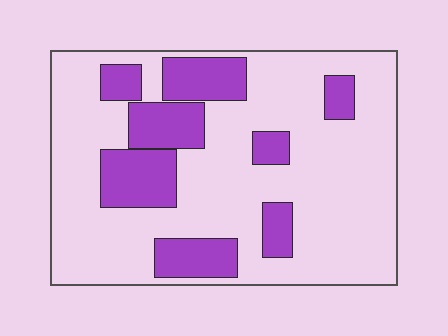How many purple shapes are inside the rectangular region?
8.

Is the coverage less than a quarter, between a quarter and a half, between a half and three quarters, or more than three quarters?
Between a quarter and a half.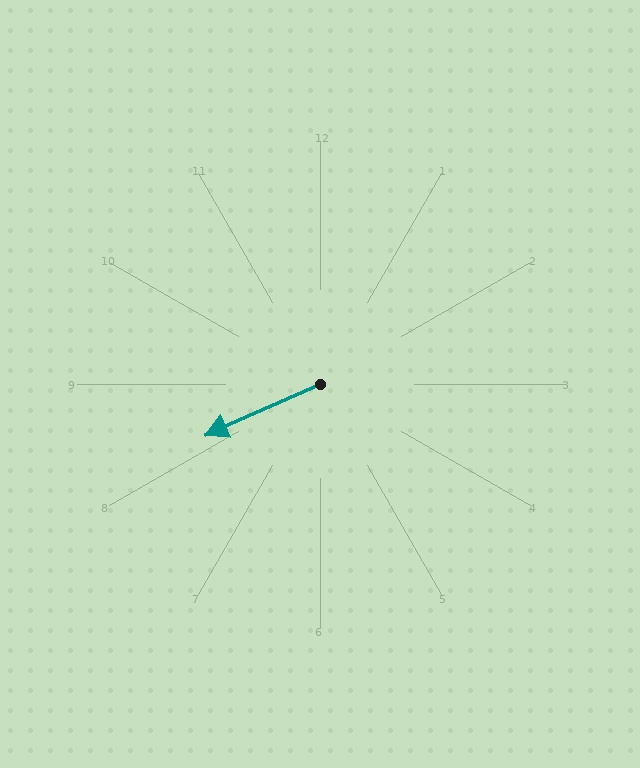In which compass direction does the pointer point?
Southwest.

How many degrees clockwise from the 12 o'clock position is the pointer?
Approximately 246 degrees.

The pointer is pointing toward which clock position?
Roughly 8 o'clock.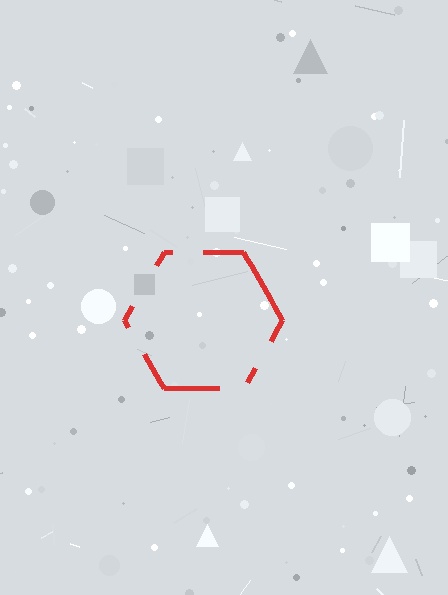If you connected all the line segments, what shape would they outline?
They would outline a hexagon.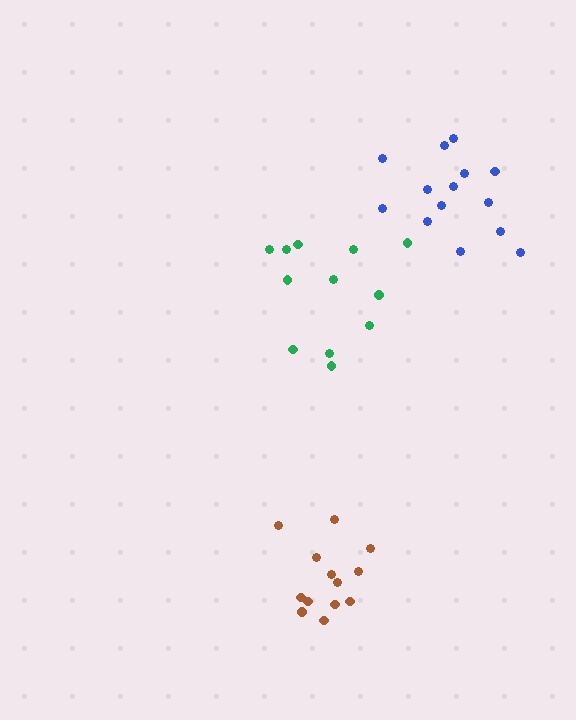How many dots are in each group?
Group 1: 14 dots, Group 2: 13 dots, Group 3: 12 dots (39 total).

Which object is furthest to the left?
The brown cluster is leftmost.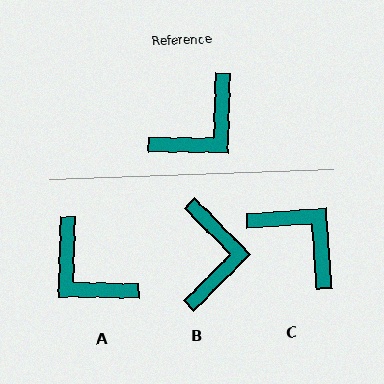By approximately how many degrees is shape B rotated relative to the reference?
Approximately 46 degrees counter-clockwise.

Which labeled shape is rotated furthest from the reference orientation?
C, about 95 degrees away.